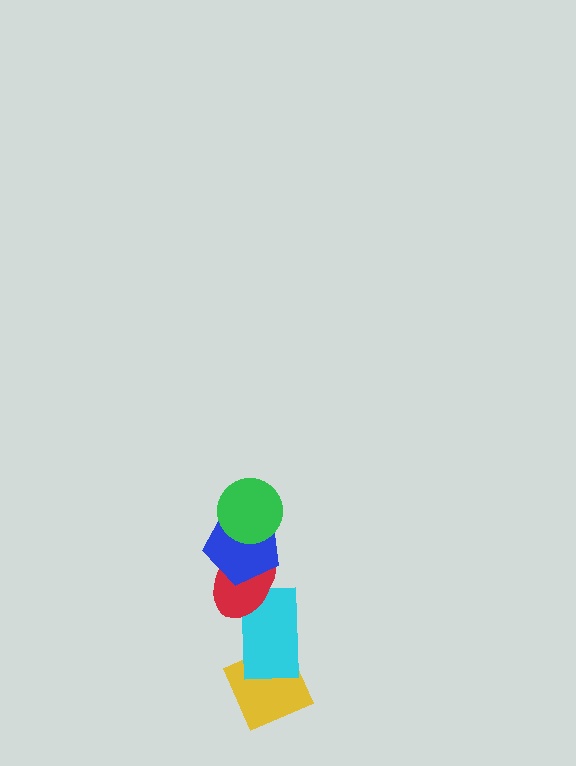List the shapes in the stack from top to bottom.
From top to bottom: the green circle, the blue pentagon, the red ellipse, the cyan rectangle, the yellow diamond.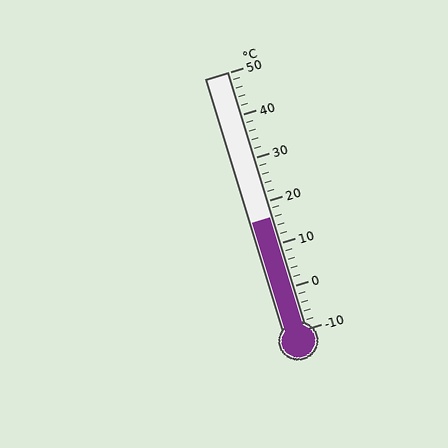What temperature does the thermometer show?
The thermometer shows approximately 16°C.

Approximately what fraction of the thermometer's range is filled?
The thermometer is filled to approximately 45% of its range.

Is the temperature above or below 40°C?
The temperature is below 40°C.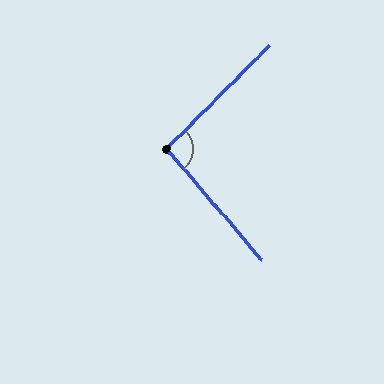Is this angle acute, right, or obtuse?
It is approximately a right angle.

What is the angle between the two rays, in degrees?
Approximately 95 degrees.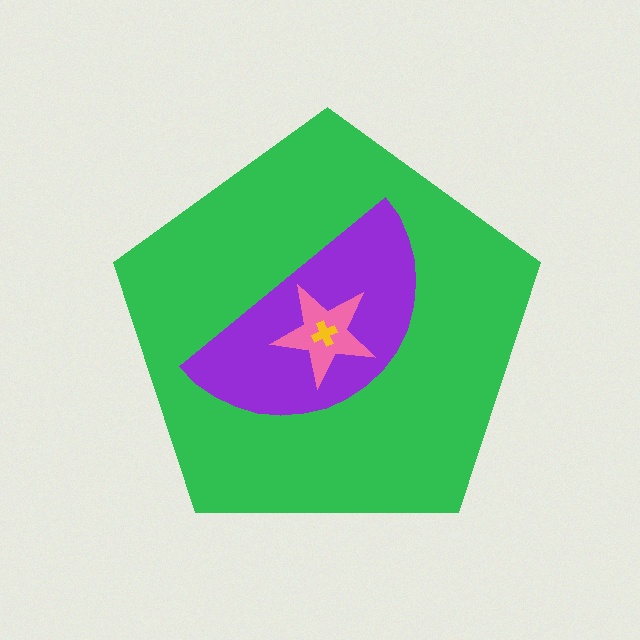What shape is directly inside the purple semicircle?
The pink star.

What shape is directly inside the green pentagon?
The purple semicircle.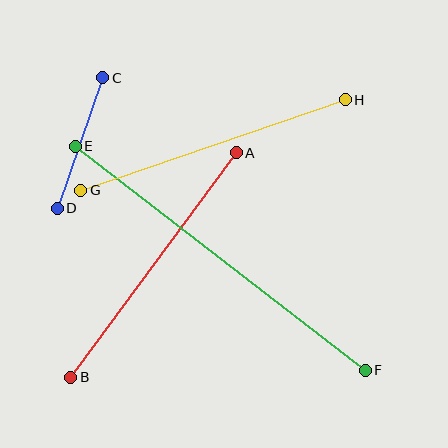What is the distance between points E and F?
The distance is approximately 366 pixels.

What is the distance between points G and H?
The distance is approximately 280 pixels.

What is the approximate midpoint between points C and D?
The midpoint is at approximately (80, 143) pixels.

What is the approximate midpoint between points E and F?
The midpoint is at approximately (220, 258) pixels.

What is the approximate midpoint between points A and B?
The midpoint is at approximately (154, 265) pixels.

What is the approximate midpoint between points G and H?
The midpoint is at approximately (213, 145) pixels.